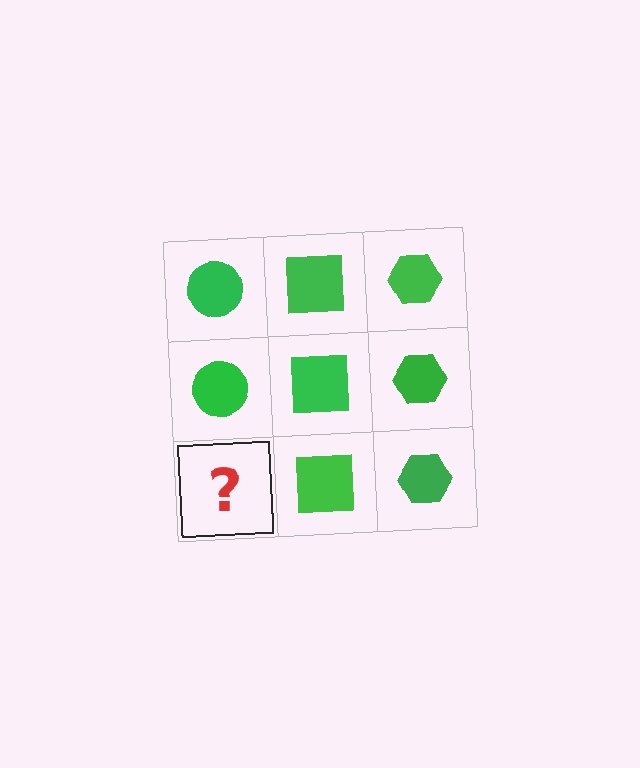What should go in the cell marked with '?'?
The missing cell should contain a green circle.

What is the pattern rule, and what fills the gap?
The rule is that each column has a consistent shape. The gap should be filled with a green circle.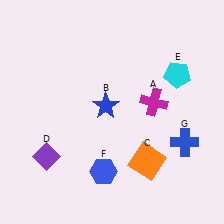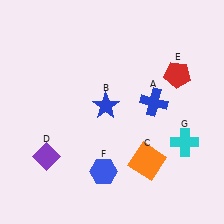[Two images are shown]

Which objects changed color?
A changed from magenta to blue. E changed from cyan to red. G changed from blue to cyan.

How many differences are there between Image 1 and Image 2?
There are 3 differences between the two images.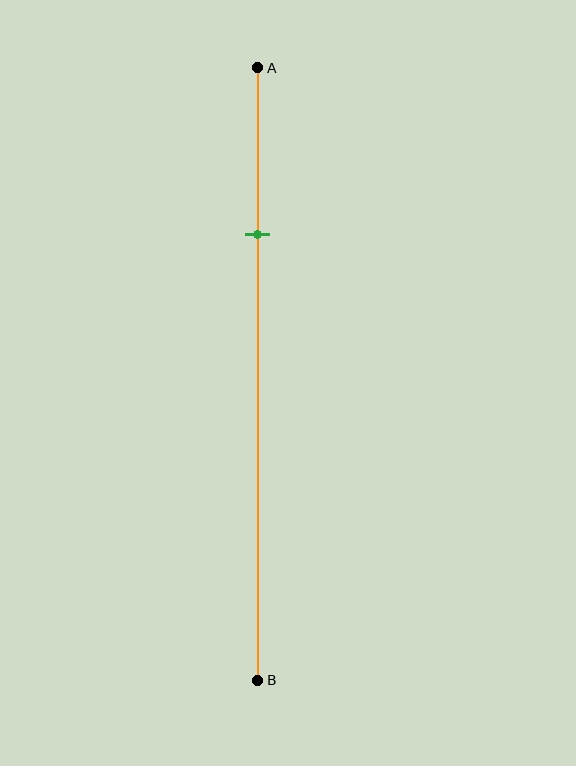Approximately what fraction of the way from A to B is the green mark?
The green mark is approximately 25% of the way from A to B.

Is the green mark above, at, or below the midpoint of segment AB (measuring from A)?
The green mark is above the midpoint of segment AB.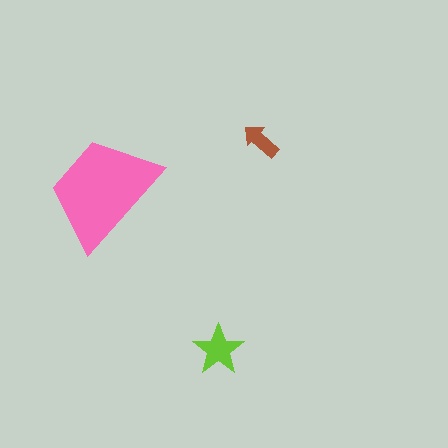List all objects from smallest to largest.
The brown arrow, the lime star, the pink trapezoid.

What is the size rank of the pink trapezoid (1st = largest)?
1st.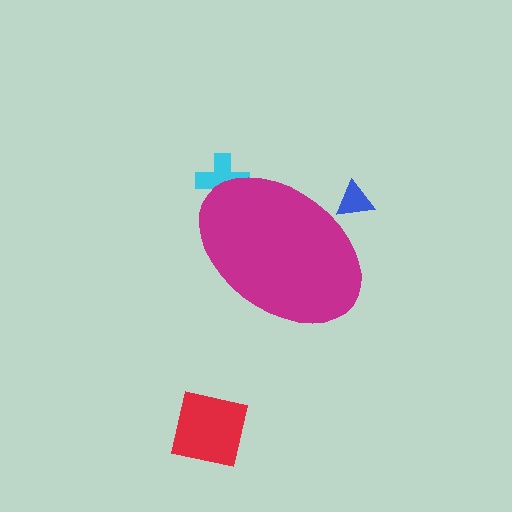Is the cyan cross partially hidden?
Yes, the cyan cross is partially hidden behind the magenta ellipse.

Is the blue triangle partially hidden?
Yes, the blue triangle is partially hidden behind the magenta ellipse.